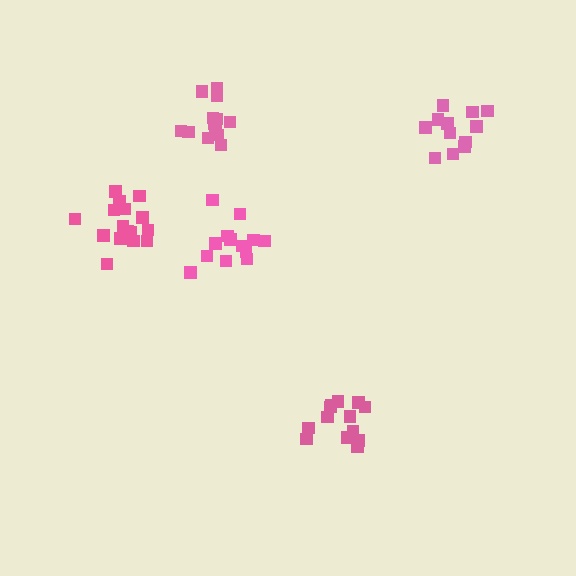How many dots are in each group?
Group 1: 13 dots, Group 2: 14 dots, Group 3: 13 dots, Group 4: 13 dots, Group 5: 16 dots (69 total).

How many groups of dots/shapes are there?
There are 5 groups.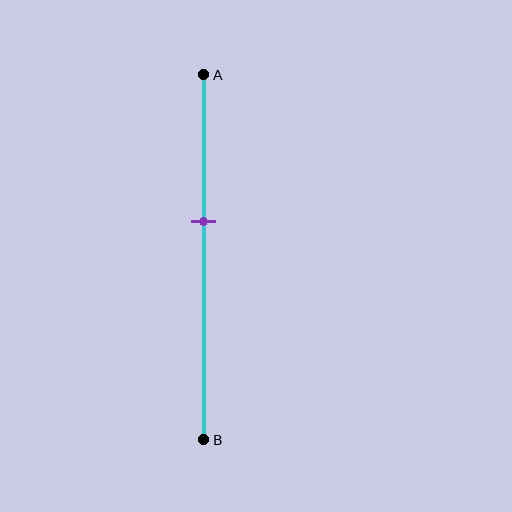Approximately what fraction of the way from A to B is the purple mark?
The purple mark is approximately 40% of the way from A to B.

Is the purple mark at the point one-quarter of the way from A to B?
No, the mark is at about 40% from A, not at the 25% one-quarter point.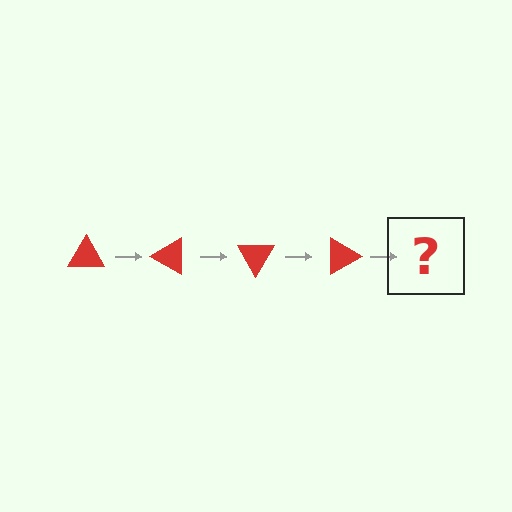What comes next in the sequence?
The next element should be a red triangle rotated 120 degrees.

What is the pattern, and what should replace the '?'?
The pattern is that the triangle rotates 30 degrees each step. The '?' should be a red triangle rotated 120 degrees.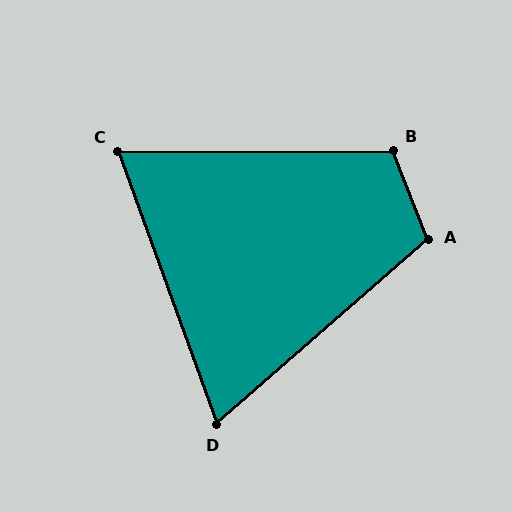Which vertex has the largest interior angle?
B, at approximately 111 degrees.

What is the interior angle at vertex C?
Approximately 70 degrees (acute).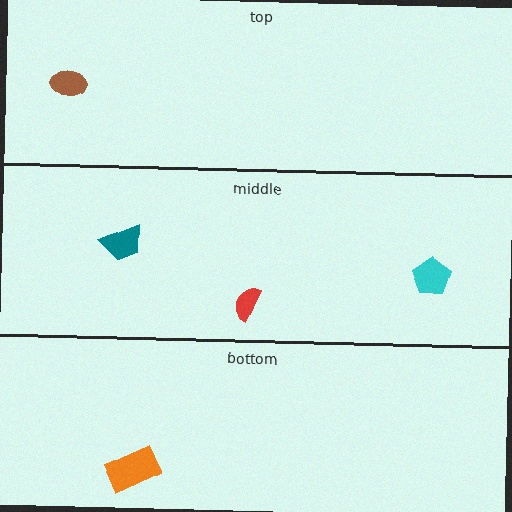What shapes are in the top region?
The brown ellipse.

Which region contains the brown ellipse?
The top region.